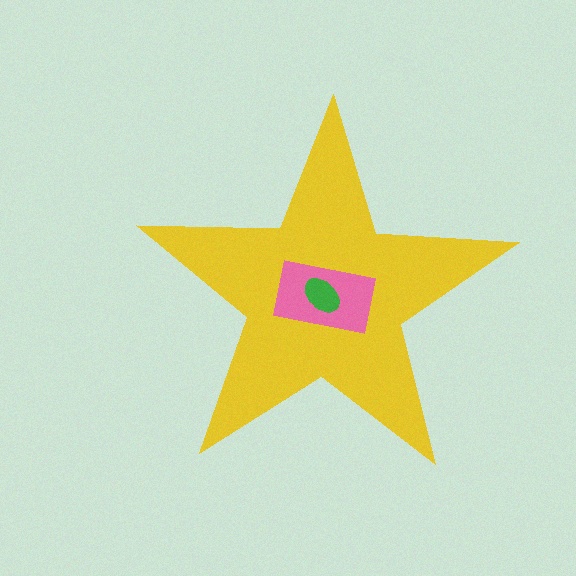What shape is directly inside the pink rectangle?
The green ellipse.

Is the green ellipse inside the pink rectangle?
Yes.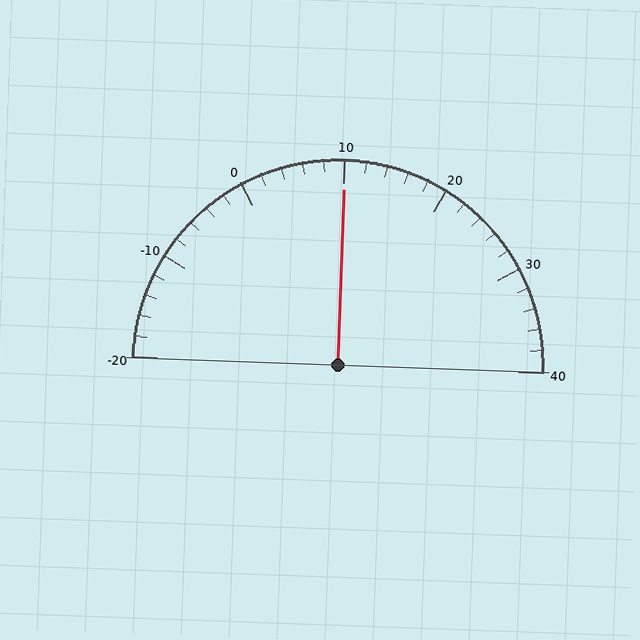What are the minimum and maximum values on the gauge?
The gauge ranges from -20 to 40.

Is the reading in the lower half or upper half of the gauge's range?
The reading is in the upper half of the range (-20 to 40).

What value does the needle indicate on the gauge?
The needle indicates approximately 10.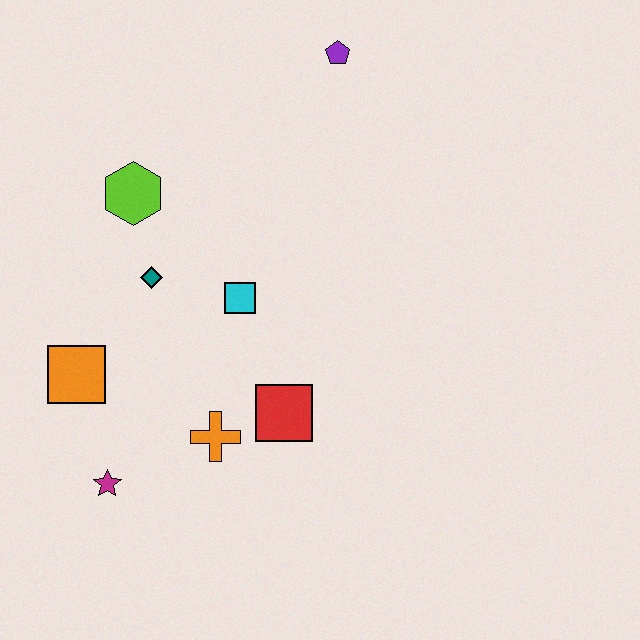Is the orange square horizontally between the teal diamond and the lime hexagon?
No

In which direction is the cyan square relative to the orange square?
The cyan square is to the right of the orange square.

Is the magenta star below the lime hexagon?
Yes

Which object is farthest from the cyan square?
The purple pentagon is farthest from the cyan square.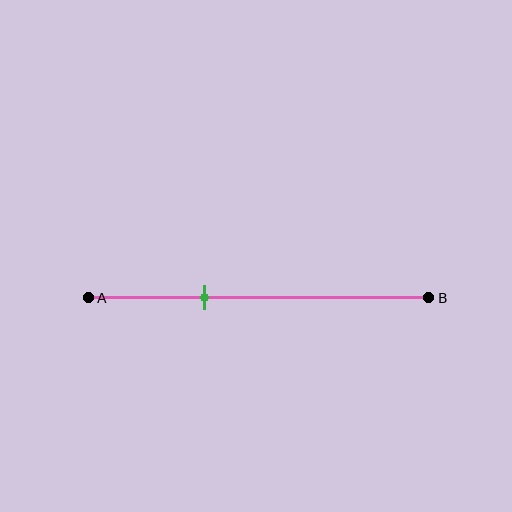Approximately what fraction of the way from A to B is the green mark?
The green mark is approximately 35% of the way from A to B.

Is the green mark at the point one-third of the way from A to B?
Yes, the mark is approximately at the one-third point.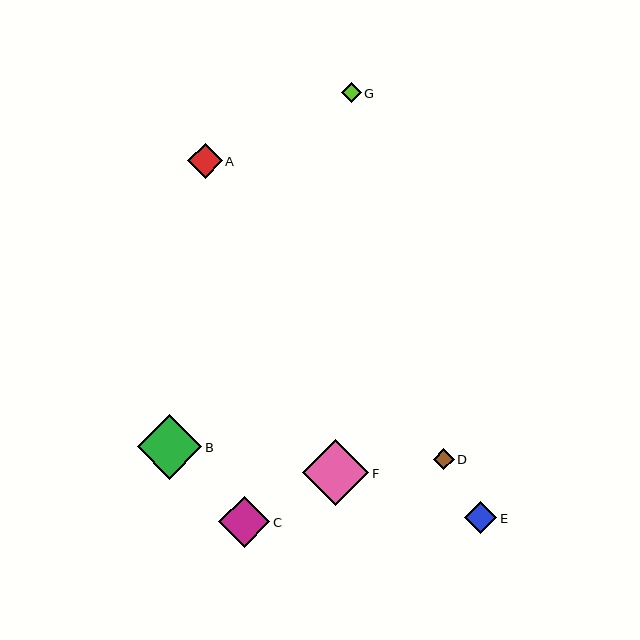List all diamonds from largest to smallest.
From largest to smallest: F, B, C, A, E, D, G.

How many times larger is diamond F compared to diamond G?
Diamond F is approximately 3.3 times the size of diamond G.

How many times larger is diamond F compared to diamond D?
Diamond F is approximately 3.1 times the size of diamond D.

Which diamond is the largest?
Diamond F is the largest with a size of approximately 66 pixels.